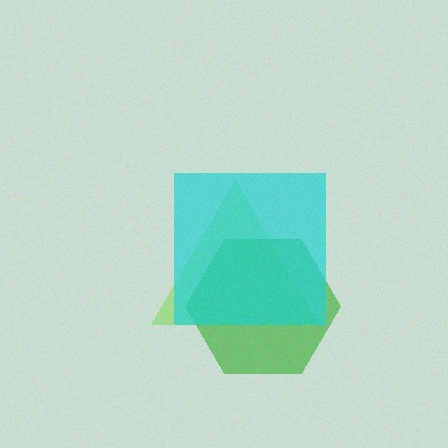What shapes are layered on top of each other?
The layered shapes are: a lime triangle, a green hexagon, a cyan square.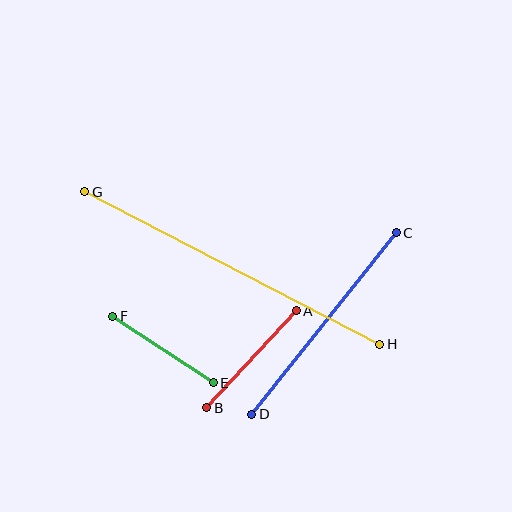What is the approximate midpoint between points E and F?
The midpoint is at approximately (163, 350) pixels.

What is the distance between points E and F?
The distance is approximately 120 pixels.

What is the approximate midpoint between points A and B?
The midpoint is at approximately (252, 359) pixels.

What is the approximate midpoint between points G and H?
The midpoint is at approximately (232, 268) pixels.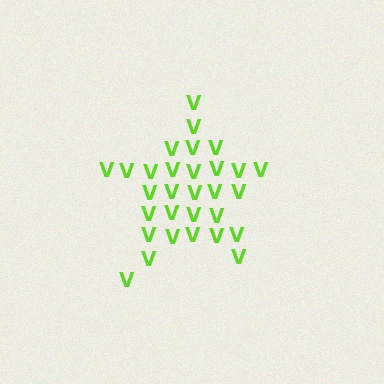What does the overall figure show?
The overall figure shows a star.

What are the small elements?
The small elements are letter V's.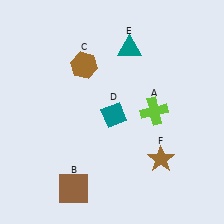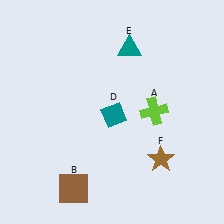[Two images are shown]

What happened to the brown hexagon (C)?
The brown hexagon (C) was removed in Image 2. It was in the top-left area of Image 1.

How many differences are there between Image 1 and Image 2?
There is 1 difference between the two images.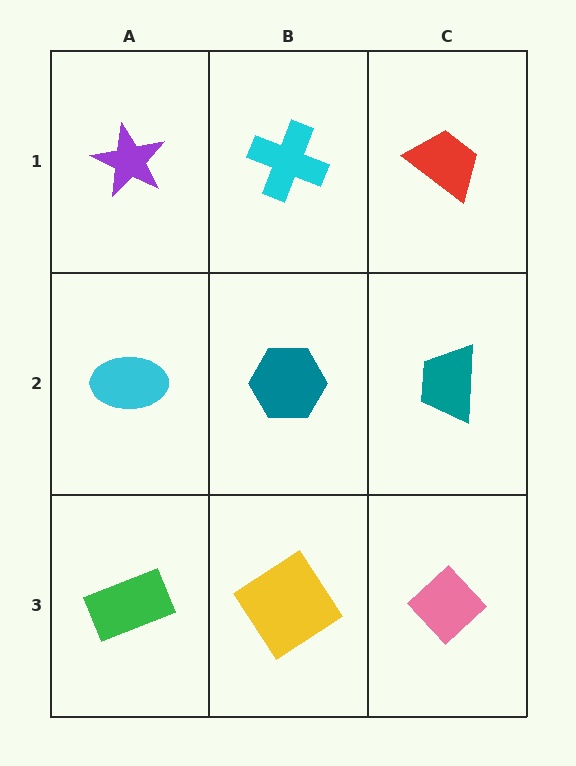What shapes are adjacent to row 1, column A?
A cyan ellipse (row 2, column A), a cyan cross (row 1, column B).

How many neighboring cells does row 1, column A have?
2.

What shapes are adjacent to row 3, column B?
A teal hexagon (row 2, column B), a green rectangle (row 3, column A), a pink diamond (row 3, column C).